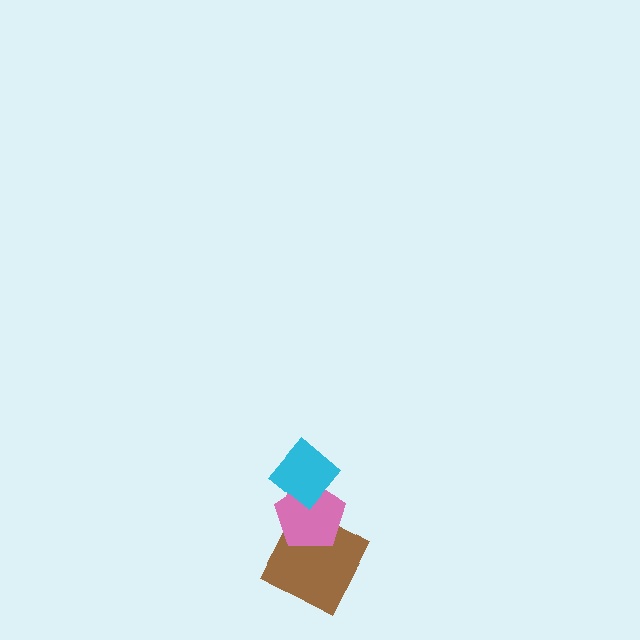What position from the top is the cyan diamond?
The cyan diamond is 1st from the top.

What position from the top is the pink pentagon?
The pink pentagon is 2nd from the top.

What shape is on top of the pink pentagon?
The cyan diamond is on top of the pink pentagon.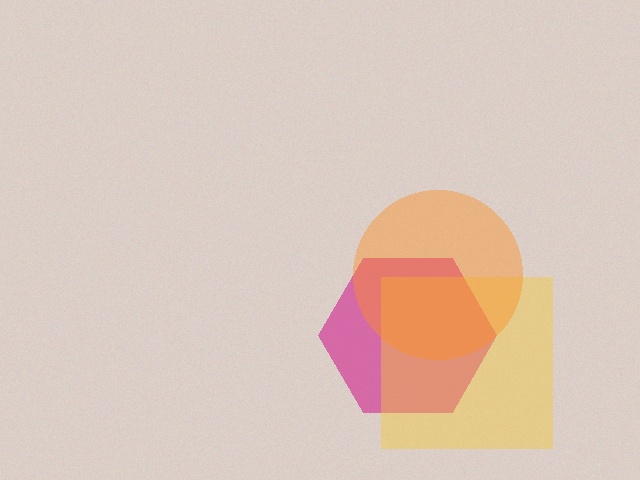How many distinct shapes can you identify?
There are 3 distinct shapes: a magenta hexagon, a yellow square, an orange circle.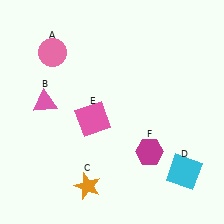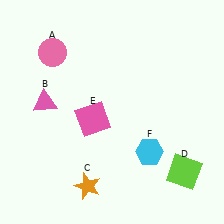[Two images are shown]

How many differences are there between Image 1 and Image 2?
There are 2 differences between the two images.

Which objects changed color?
D changed from cyan to lime. F changed from magenta to cyan.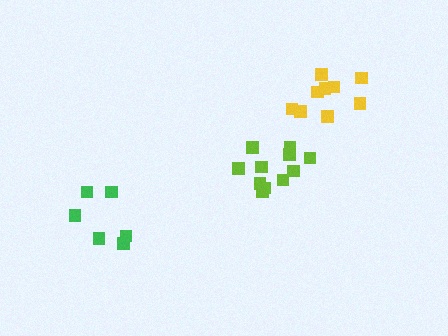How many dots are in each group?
Group 1: 6 dots, Group 2: 9 dots, Group 3: 11 dots (26 total).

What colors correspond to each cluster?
The clusters are colored: green, yellow, lime.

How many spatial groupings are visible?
There are 3 spatial groupings.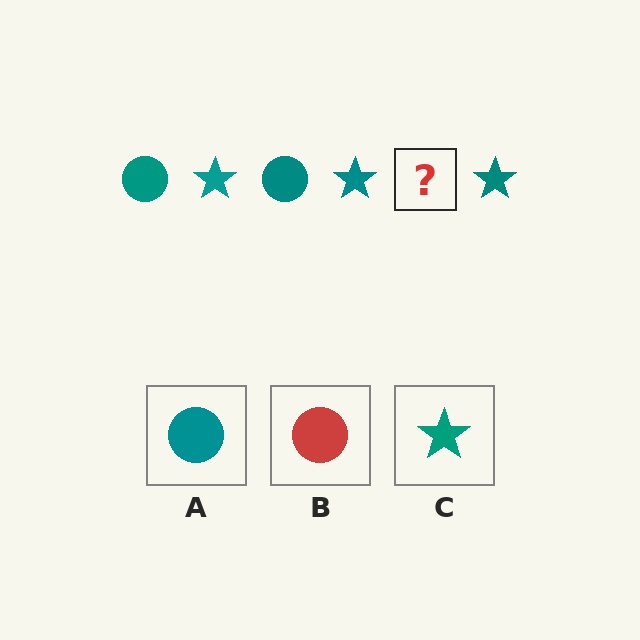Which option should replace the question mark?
Option A.